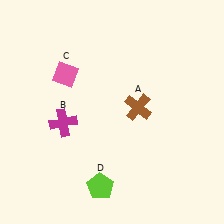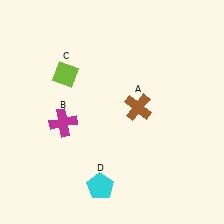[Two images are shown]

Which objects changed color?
C changed from pink to lime. D changed from lime to cyan.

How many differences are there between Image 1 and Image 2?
There are 2 differences between the two images.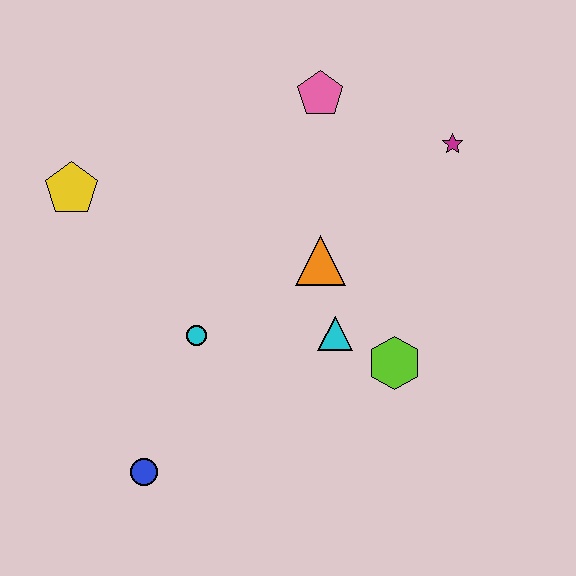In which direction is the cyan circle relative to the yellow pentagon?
The cyan circle is below the yellow pentagon.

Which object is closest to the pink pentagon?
The magenta star is closest to the pink pentagon.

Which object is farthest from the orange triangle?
The blue circle is farthest from the orange triangle.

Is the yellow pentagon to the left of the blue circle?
Yes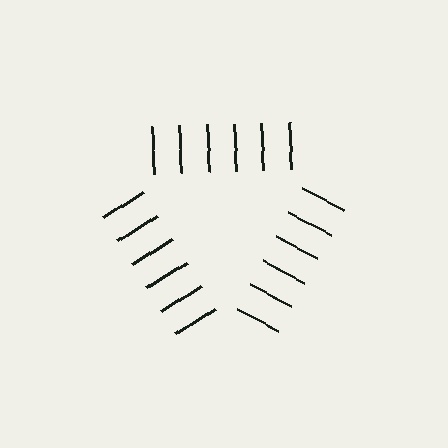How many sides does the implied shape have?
3 sides — the line-ends trace a triangle.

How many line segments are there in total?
18 — 6 along each of the 3 edges.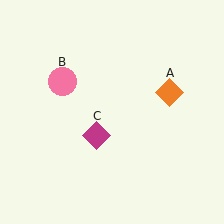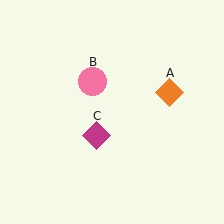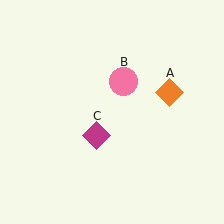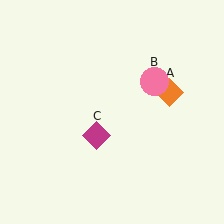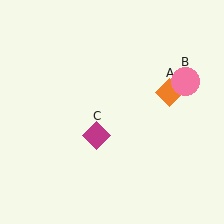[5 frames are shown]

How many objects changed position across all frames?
1 object changed position: pink circle (object B).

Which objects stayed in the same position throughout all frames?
Orange diamond (object A) and magenta diamond (object C) remained stationary.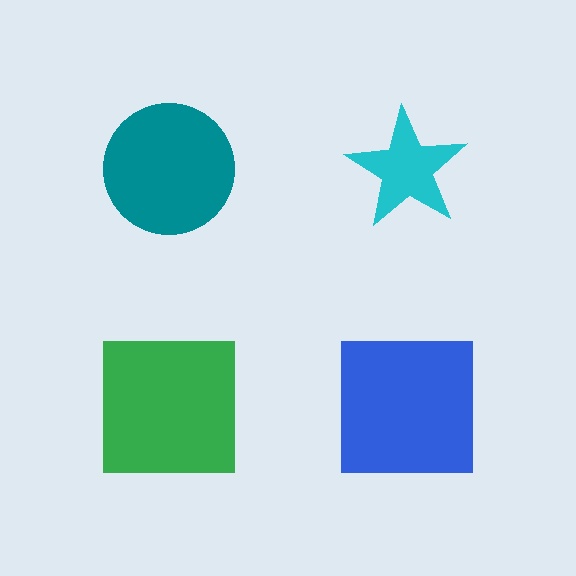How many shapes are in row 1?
2 shapes.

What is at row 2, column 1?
A green square.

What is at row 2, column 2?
A blue square.